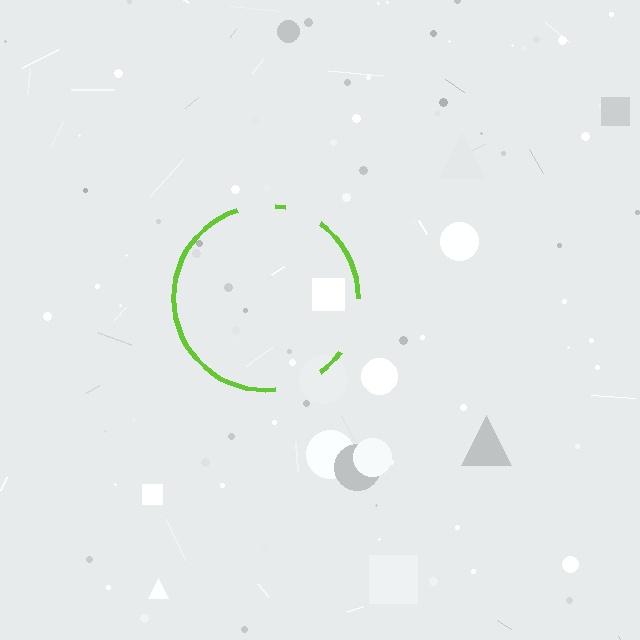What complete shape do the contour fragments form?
The contour fragments form a circle.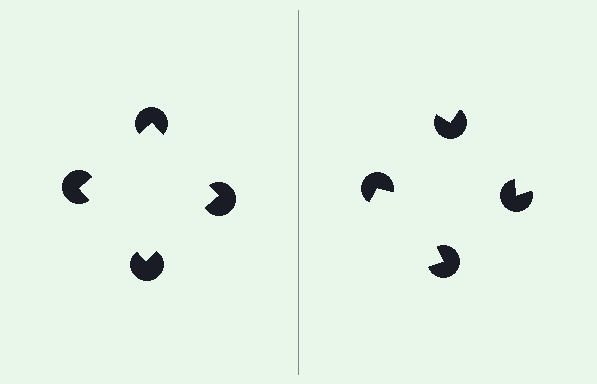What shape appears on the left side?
An illusory square.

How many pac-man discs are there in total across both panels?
8 — 4 on each side.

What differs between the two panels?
The pac-man discs are positioned identically on both sides; only the wedge orientations differ. On the left they align to a square; on the right they are misaligned.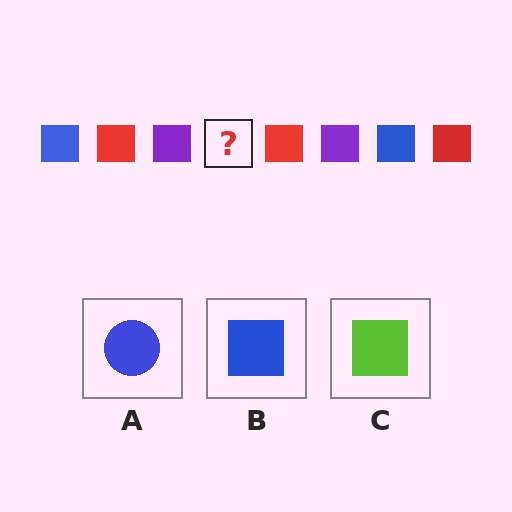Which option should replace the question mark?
Option B.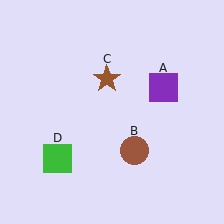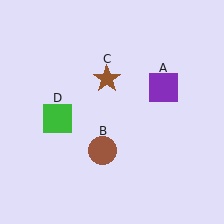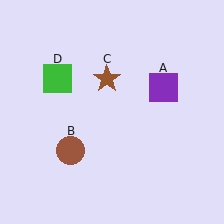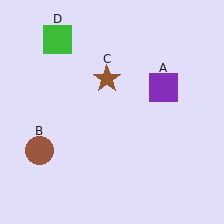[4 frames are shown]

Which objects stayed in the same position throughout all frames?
Purple square (object A) and brown star (object C) remained stationary.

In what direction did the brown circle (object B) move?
The brown circle (object B) moved left.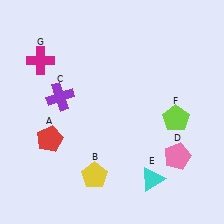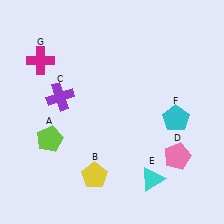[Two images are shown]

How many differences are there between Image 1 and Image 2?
There are 2 differences between the two images.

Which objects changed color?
A changed from red to lime. F changed from lime to cyan.